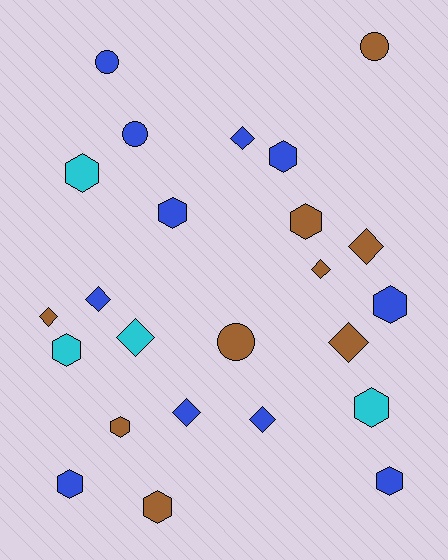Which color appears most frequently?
Blue, with 11 objects.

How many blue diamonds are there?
There are 4 blue diamonds.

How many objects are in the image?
There are 24 objects.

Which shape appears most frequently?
Hexagon, with 11 objects.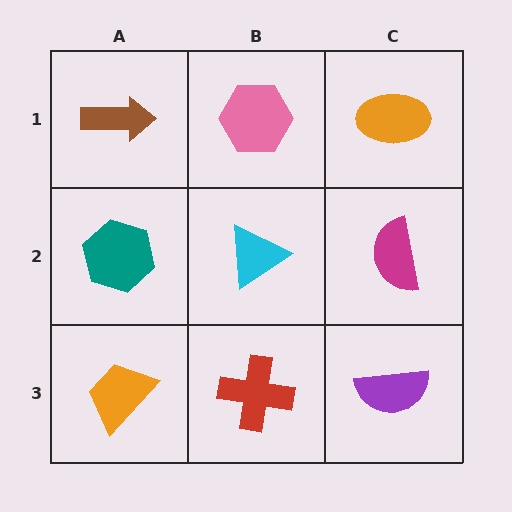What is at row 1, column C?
An orange ellipse.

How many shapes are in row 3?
3 shapes.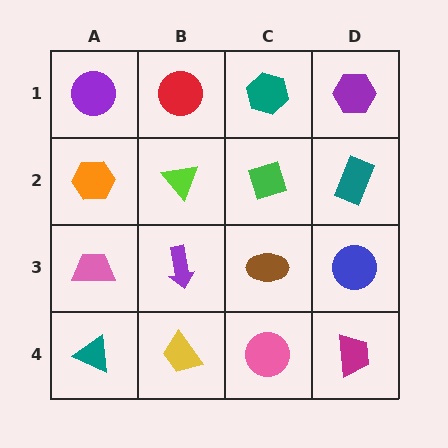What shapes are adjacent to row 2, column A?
A purple circle (row 1, column A), a pink trapezoid (row 3, column A), a lime triangle (row 2, column B).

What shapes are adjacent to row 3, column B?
A lime triangle (row 2, column B), a yellow trapezoid (row 4, column B), a pink trapezoid (row 3, column A), a brown ellipse (row 3, column C).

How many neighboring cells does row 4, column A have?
2.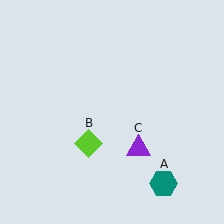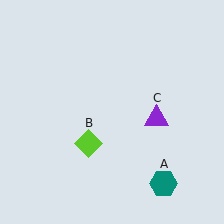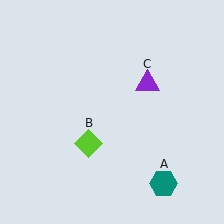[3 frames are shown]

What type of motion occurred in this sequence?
The purple triangle (object C) rotated counterclockwise around the center of the scene.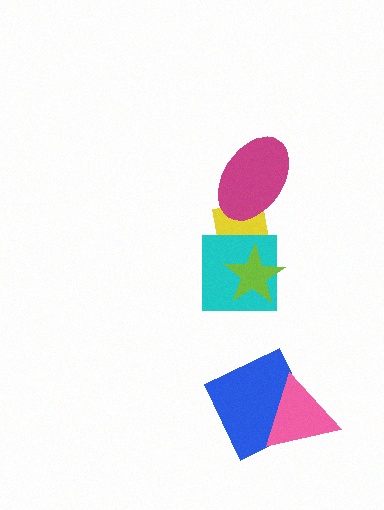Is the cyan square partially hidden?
Yes, it is partially covered by another shape.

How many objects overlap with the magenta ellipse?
1 object overlaps with the magenta ellipse.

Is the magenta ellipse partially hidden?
No, no other shape covers it.